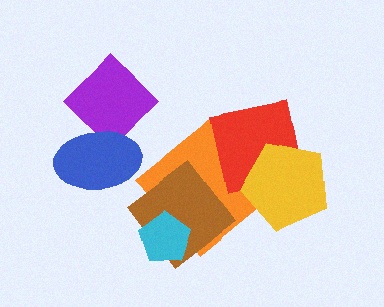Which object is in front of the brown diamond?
The cyan pentagon is in front of the brown diamond.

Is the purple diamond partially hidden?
Yes, it is partially covered by another shape.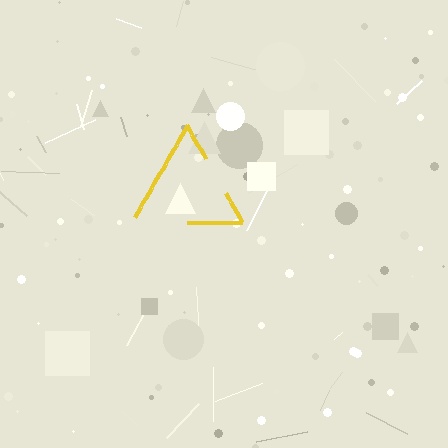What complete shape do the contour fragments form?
The contour fragments form a triangle.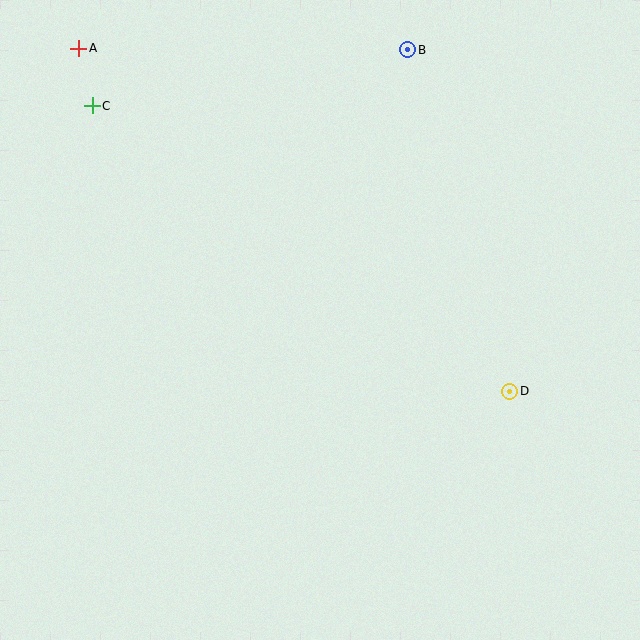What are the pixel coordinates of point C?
Point C is at (92, 106).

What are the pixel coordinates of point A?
Point A is at (79, 48).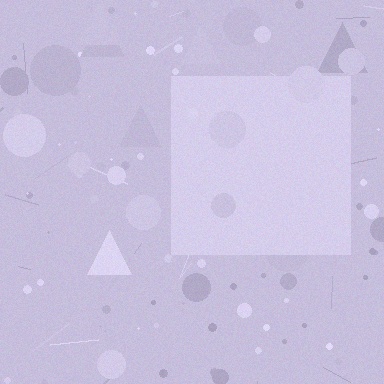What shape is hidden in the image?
A square is hidden in the image.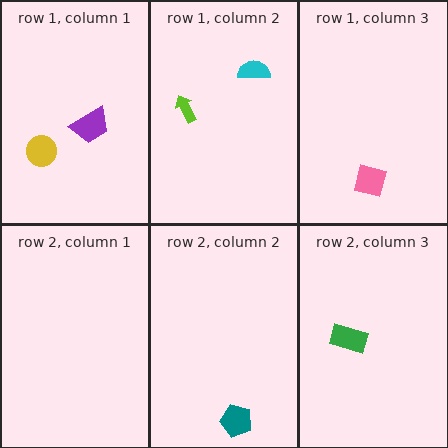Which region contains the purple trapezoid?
The row 1, column 1 region.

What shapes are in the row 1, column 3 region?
The pink square.